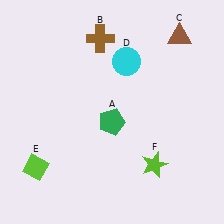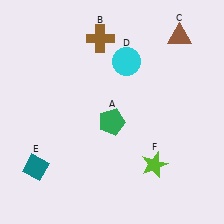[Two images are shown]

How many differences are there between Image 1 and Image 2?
There is 1 difference between the two images.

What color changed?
The diamond (E) changed from lime in Image 1 to teal in Image 2.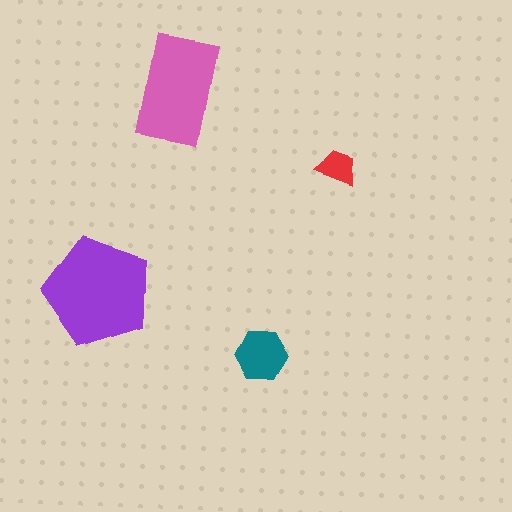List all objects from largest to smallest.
The purple pentagon, the pink rectangle, the teal hexagon, the red trapezoid.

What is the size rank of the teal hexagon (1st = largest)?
3rd.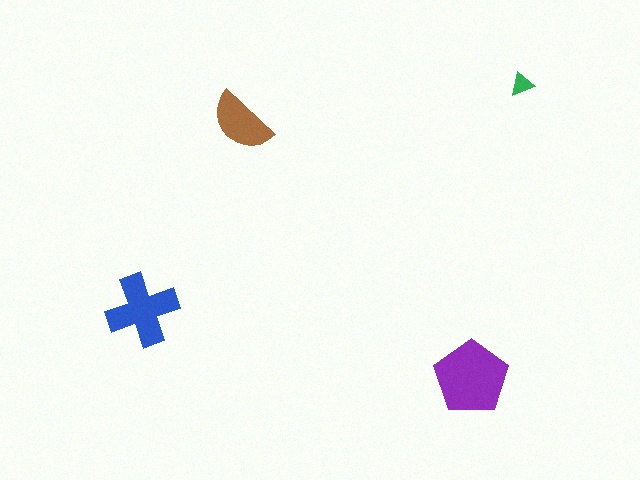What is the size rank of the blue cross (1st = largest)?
2nd.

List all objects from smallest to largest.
The green triangle, the brown semicircle, the blue cross, the purple pentagon.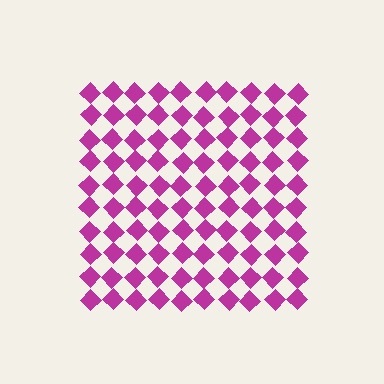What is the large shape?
The large shape is a square.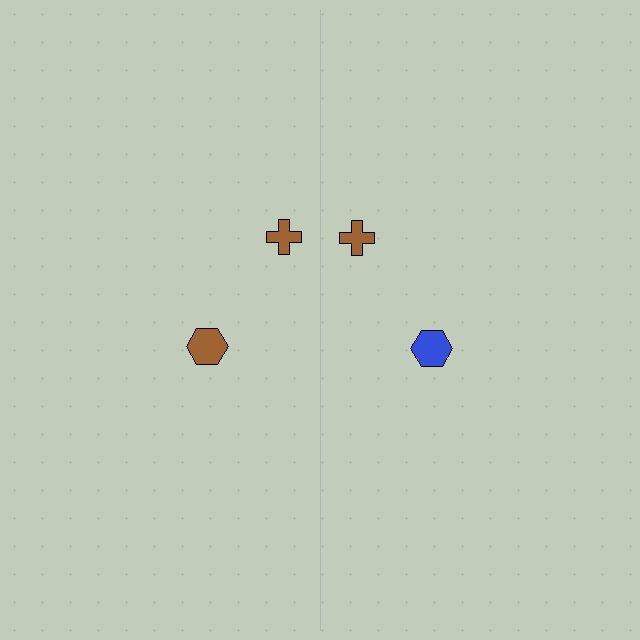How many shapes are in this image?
There are 4 shapes in this image.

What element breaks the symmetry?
The blue hexagon on the right side breaks the symmetry — its mirror counterpart is brown.